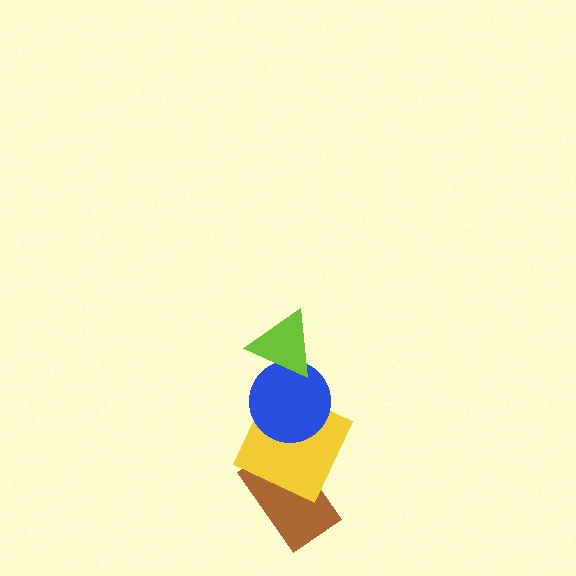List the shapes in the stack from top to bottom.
From top to bottom: the lime triangle, the blue circle, the yellow square, the brown rectangle.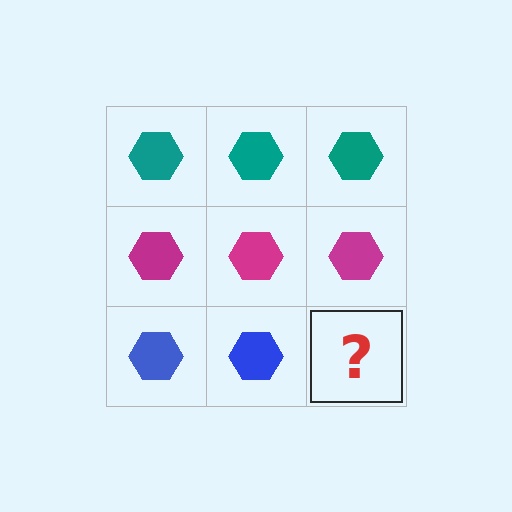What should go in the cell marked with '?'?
The missing cell should contain a blue hexagon.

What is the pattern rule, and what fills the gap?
The rule is that each row has a consistent color. The gap should be filled with a blue hexagon.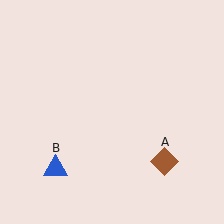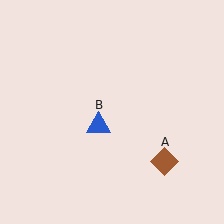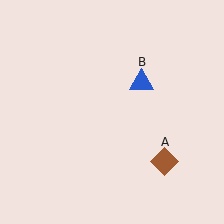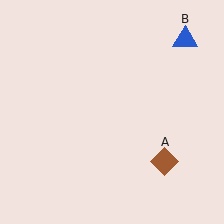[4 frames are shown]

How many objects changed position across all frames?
1 object changed position: blue triangle (object B).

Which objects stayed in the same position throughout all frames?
Brown diamond (object A) remained stationary.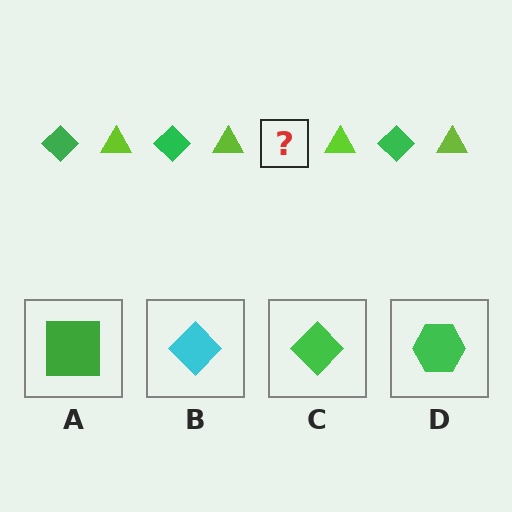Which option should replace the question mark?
Option C.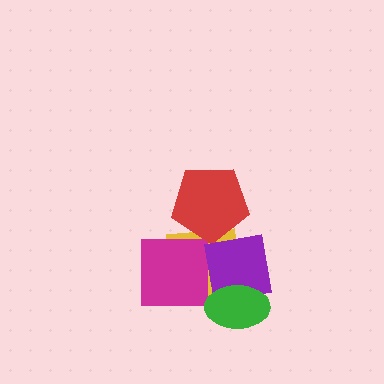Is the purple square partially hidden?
Yes, it is partially covered by another shape.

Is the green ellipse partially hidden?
No, no other shape covers it.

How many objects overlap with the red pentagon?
1 object overlaps with the red pentagon.